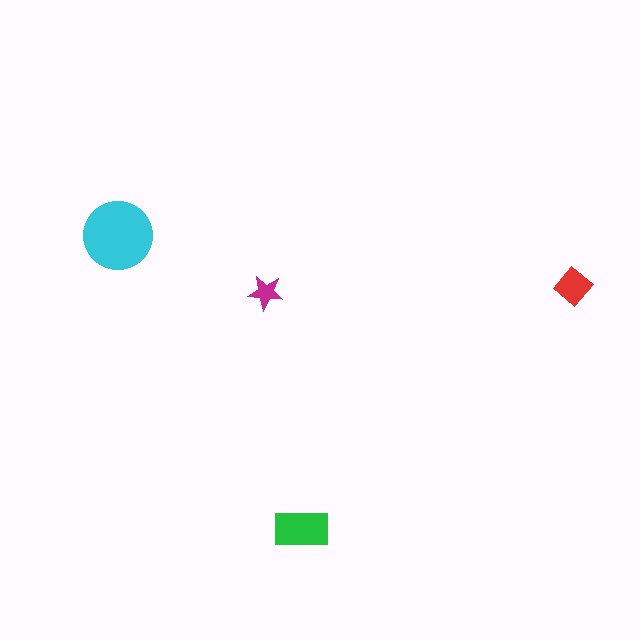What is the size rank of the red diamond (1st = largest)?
3rd.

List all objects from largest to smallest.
The cyan circle, the green rectangle, the red diamond, the magenta star.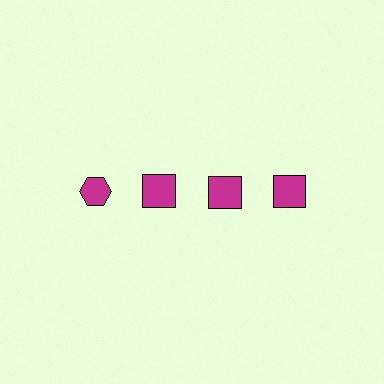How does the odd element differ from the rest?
It has a different shape: hexagon instead of square.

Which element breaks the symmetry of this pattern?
The magenta hexagon in the top row, leftmost column breaks the symmetry. All other shapes are magenta squares.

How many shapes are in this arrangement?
There are 4 shapes arranged in a grid pattern.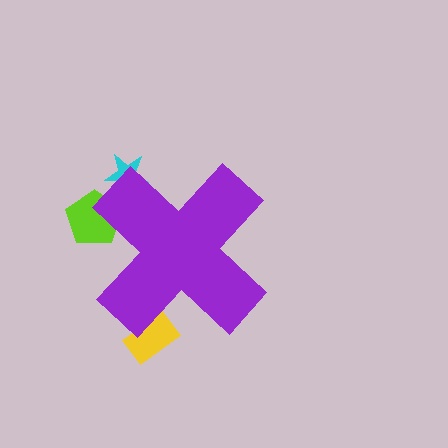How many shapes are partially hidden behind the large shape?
3 shapes are partially hidden.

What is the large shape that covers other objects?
A purple cross.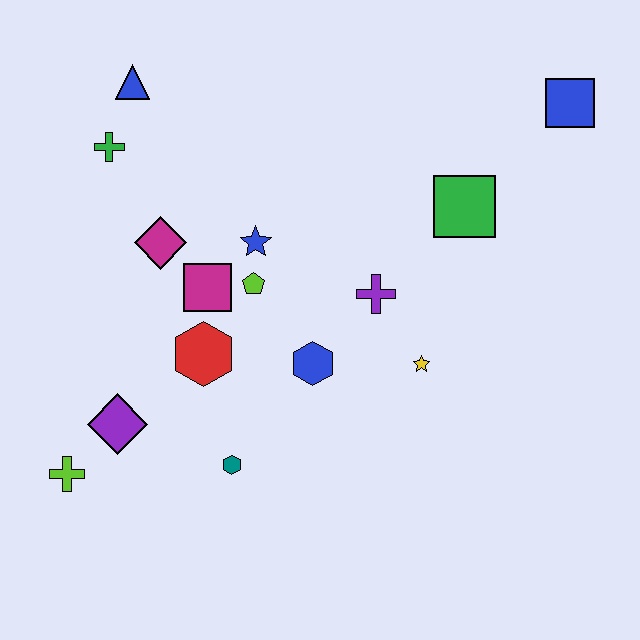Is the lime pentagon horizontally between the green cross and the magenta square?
No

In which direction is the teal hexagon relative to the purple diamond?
The teal hexagon is to the right of the purple diamond.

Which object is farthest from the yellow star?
The blue triangle is farthest from the yellow star.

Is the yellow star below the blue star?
Yes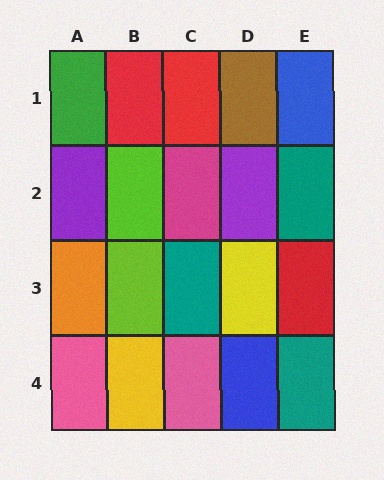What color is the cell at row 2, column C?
Magenta.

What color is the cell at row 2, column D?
Purple.